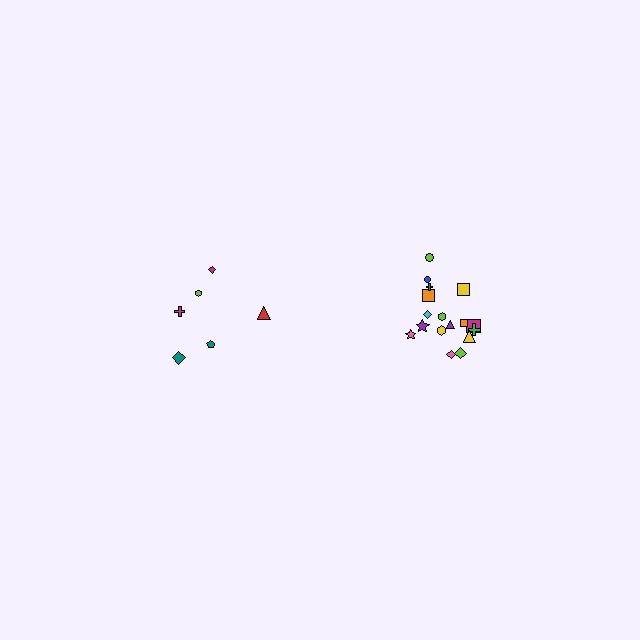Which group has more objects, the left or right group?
The right group.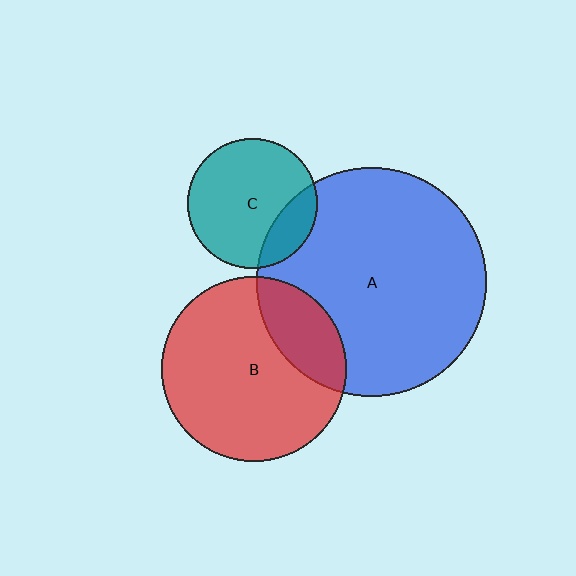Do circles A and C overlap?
Yes.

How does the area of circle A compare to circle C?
Approximately 3.1 times.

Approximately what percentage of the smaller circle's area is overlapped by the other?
Approximately 20%.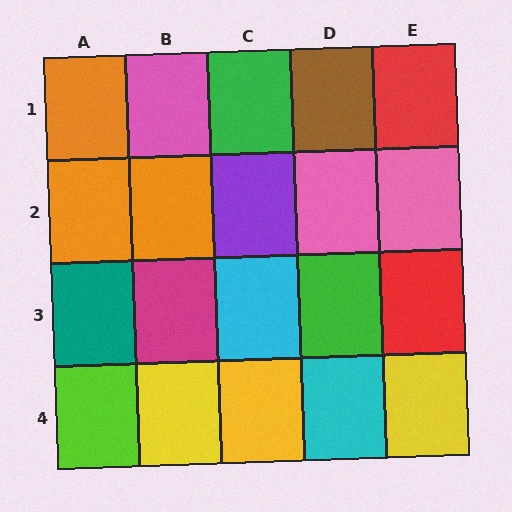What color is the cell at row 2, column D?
Pink.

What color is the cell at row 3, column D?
Green.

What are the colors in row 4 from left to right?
Lime, yellow, yellow, cyan, yellow.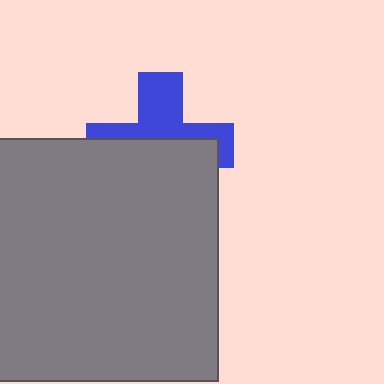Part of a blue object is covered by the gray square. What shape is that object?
It is a cross.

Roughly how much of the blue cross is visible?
A small part of it is visible (roughly 43%).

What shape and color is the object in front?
The object in front is a gray square.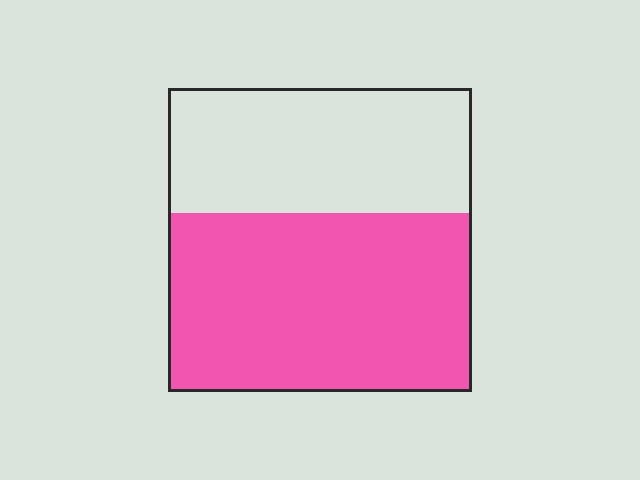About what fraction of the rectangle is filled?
About three fifths (3/5).